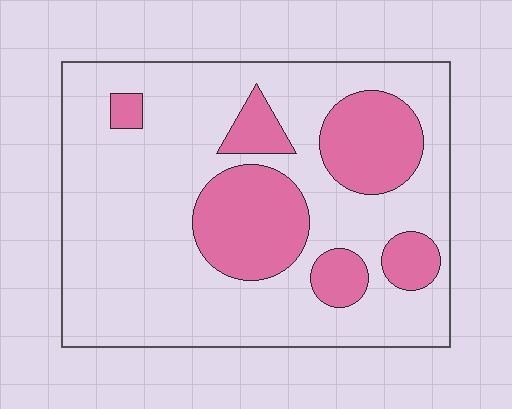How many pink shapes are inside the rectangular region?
6.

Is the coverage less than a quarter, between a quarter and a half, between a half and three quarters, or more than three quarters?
Between a quarter and a half.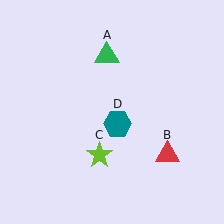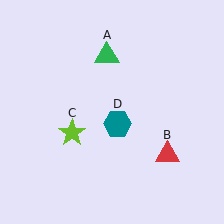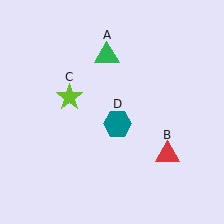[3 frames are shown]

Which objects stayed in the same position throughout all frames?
Green triangle (object A) and red triangle (object B) and teal hexagon (object D) remained stationary.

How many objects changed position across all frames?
1 object changed position: lime star (object C).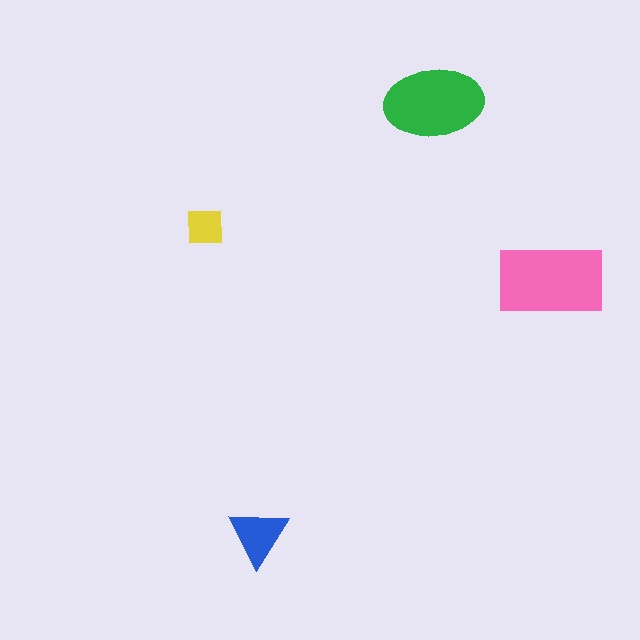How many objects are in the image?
There are 4 objects in the image.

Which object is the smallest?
The yellow square.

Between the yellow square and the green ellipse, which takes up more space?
The green ellipse.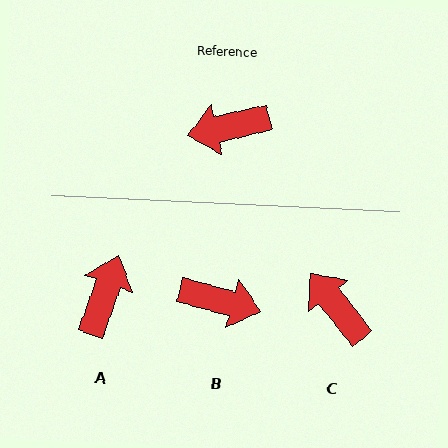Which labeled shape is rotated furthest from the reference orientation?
B, about 152 degrees away.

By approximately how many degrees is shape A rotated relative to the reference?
Approximately 123 degrees clockwise.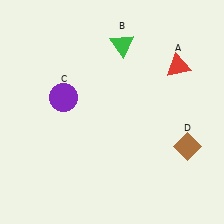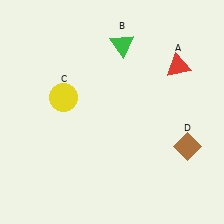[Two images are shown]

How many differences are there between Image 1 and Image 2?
There is 1 difference between the two images.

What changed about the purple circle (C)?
In Image 1, C is purple. In Image 2, it changed to yellow.